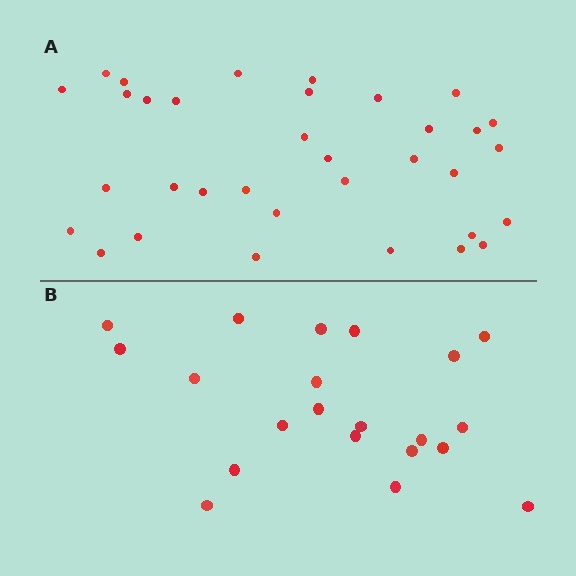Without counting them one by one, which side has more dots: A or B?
Region A (the top region) has more dots.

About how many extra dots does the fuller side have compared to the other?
Region A has approximately 15 more dots than region B.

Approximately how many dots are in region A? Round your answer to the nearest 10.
About 30 dots. (The exact count is 34, which rounds to 30.)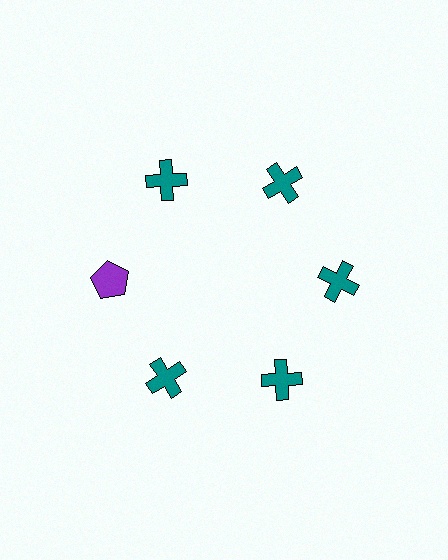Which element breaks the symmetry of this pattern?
The purple pentagon at roughly the 9 o'clock position breaks the symmetry. All other shapes are teal crosses.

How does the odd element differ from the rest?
It differs in both color (purple instead of teal) and shape (pentagon instead of cross).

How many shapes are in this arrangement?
There are 6 shapes arranged in a ring pattern.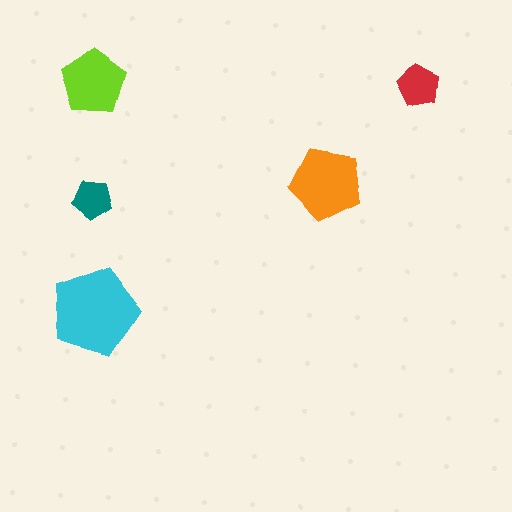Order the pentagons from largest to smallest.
the cyan one, the orange one, the lime one, the red one, the teal one.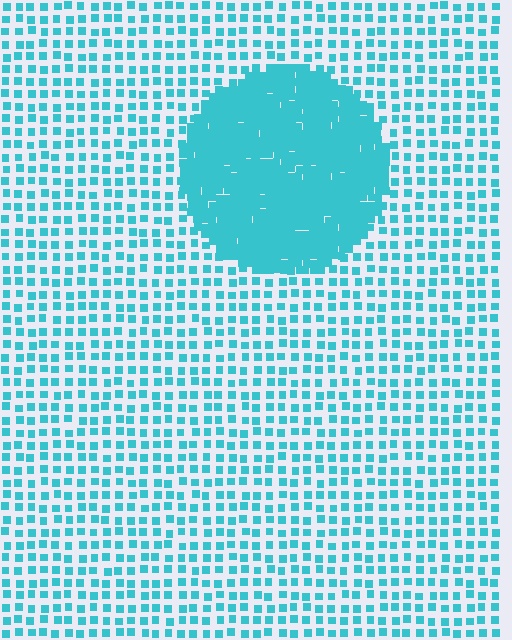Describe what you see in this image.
The image contains small cyan elements arranged at two different densities. A circle-shaped region is visible where the elements are more densely packed than the surrounding area.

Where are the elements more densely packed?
The elements are more densely packed inside the circle boundary.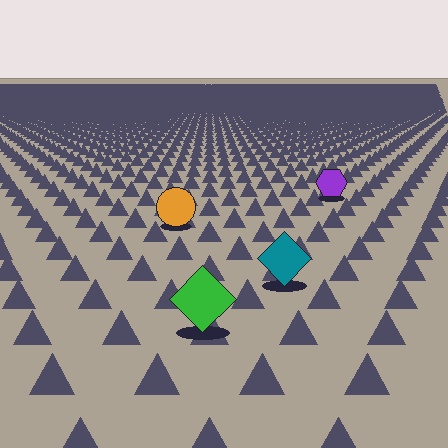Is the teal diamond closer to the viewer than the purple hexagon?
Yes. The teal diamond is closer — you can tell from the texture gradient: the ground texture is coarser near it.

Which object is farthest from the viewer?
The purple hexagon is farthest from the viewer. It appears smaller and the ground texture around it is denser.